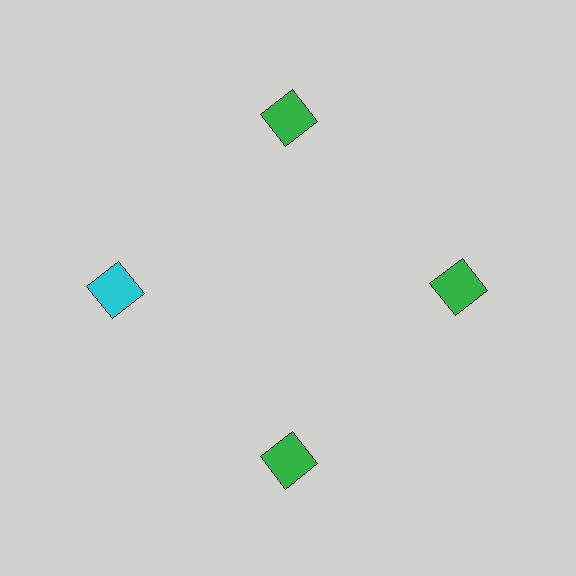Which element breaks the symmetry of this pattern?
The cyan square at roughly the 9 o'clock position breaks the symmetry. All other shapes are green squares.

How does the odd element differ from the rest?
It has a different color: cyan instead of green.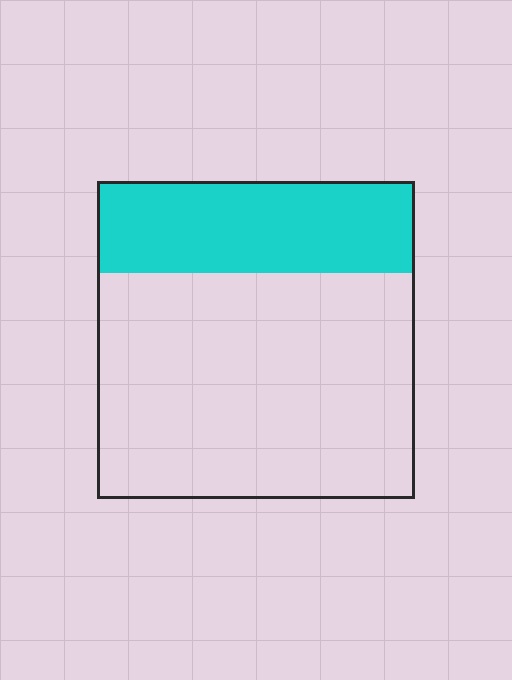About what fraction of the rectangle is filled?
About one quarter (1/4).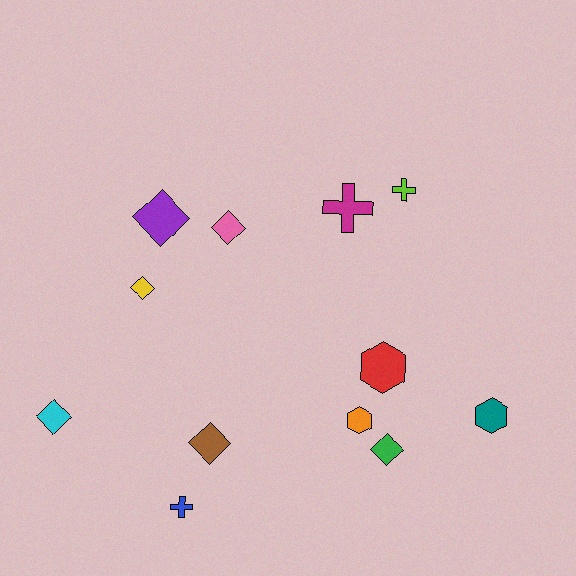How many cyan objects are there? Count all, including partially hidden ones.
There is 1 cyan object.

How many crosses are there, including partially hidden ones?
There are 3 crosses.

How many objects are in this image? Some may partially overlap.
There are 12 objects.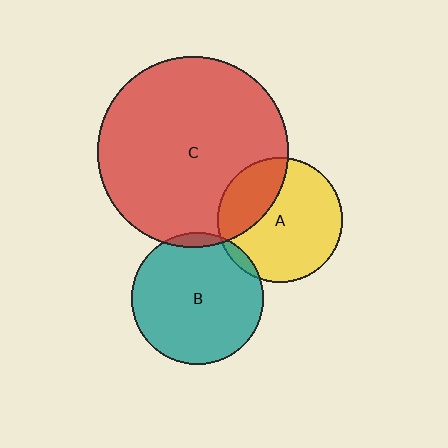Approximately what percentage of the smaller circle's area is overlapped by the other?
Approximately 5%.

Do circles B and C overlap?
Yes.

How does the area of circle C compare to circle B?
Approximately 2.1 times.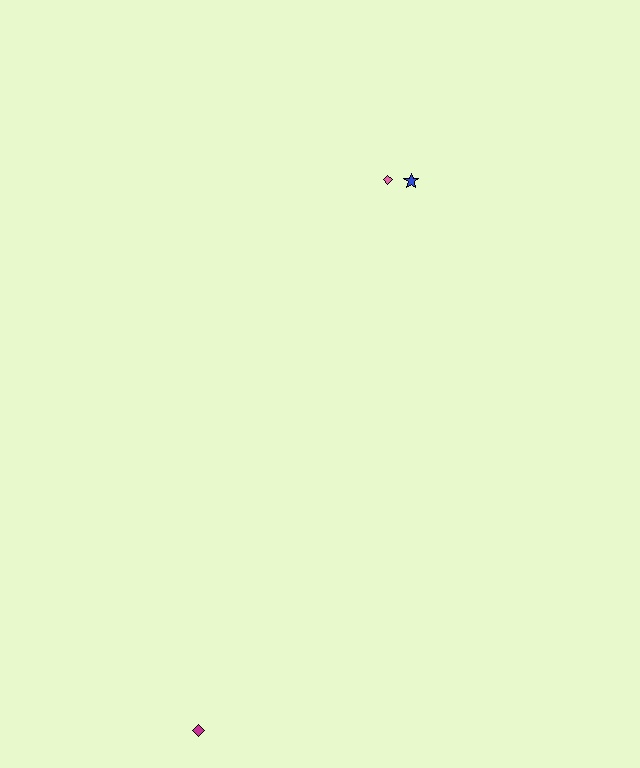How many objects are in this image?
There are 3 objects.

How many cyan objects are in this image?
There are no cyan objects.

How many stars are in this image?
There is 1 star.